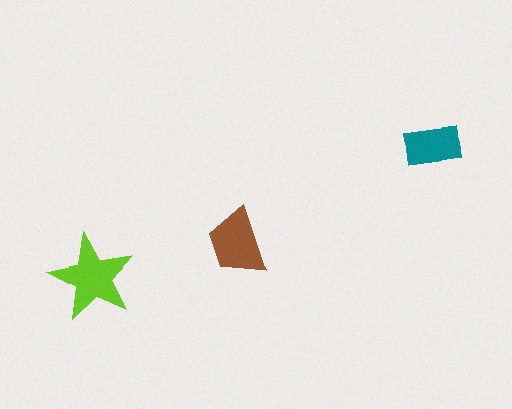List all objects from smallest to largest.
The teal rectangle, the brown trapezoid, the lime star.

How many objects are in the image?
There are 3 objects in the image.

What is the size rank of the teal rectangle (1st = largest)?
3rd.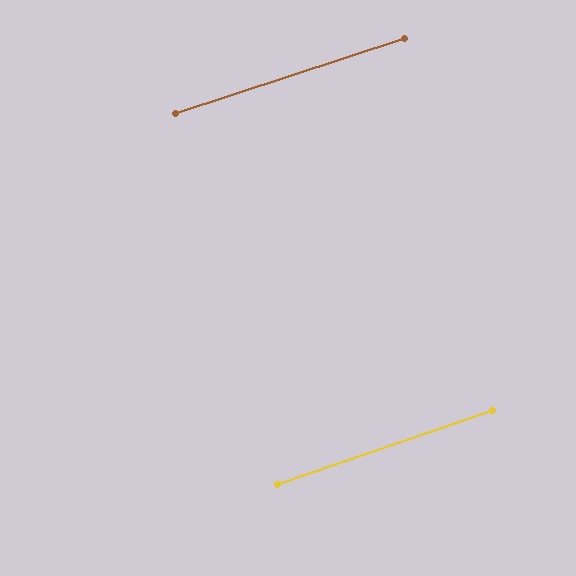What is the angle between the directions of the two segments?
Approximately 1 degree.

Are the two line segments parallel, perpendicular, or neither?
Parallel — their directions differ by only 0.9°.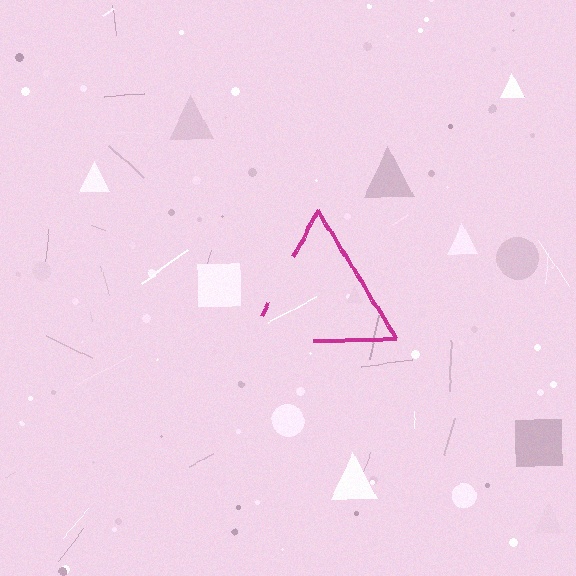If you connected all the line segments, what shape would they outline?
They would outline a triangle.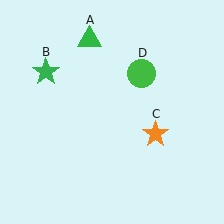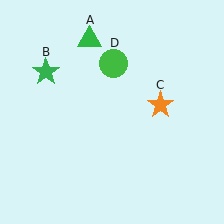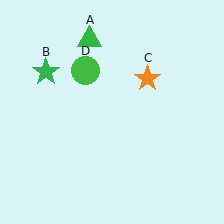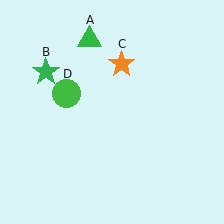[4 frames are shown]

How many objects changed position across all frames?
2 objects changed position: orange star (object C), green circle (object D).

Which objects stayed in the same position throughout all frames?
Green triangle (object A) and green star (object B) remained stationary.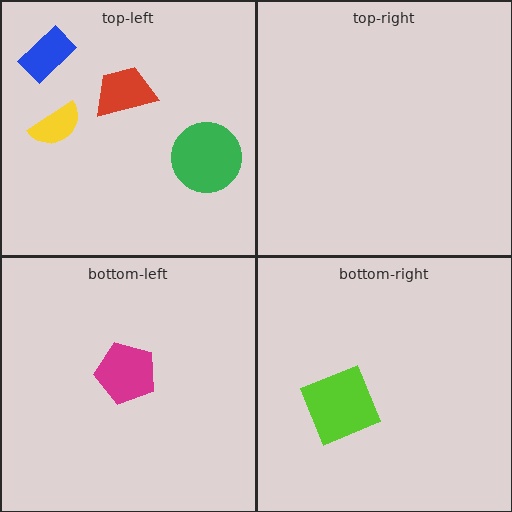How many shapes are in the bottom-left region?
1.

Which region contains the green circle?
The top-left region.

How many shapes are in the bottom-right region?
1.